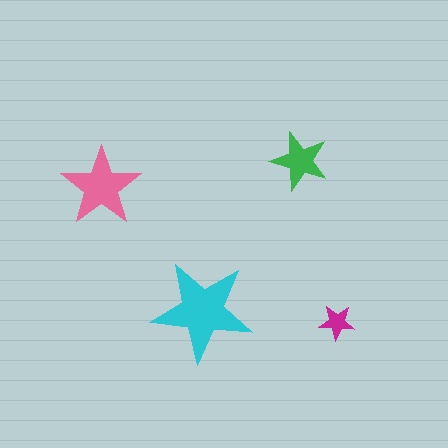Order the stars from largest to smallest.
the cyan one, the pink one, the green one, the magenta one.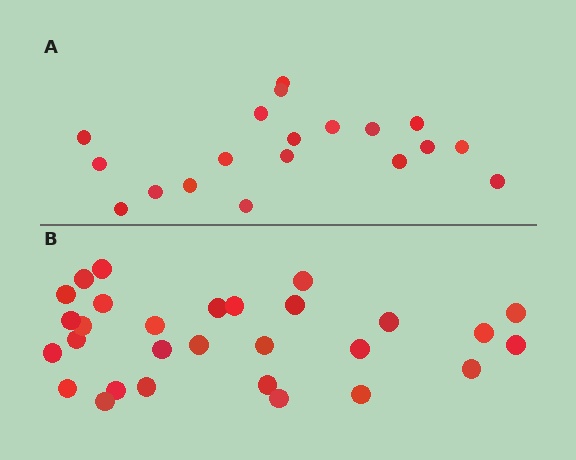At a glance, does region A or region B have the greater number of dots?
Region B (the bottom region) has more dots.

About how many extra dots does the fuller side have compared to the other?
Region B has roughly 10 or so more dots than region A.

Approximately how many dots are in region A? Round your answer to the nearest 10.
About 20 dots. (The exact count is 19, which rounds to 20.)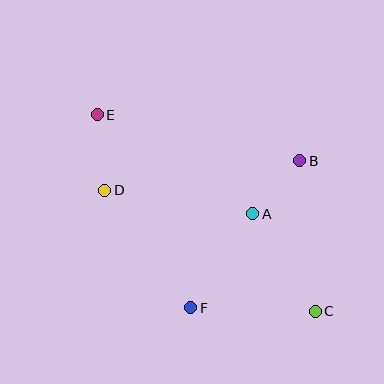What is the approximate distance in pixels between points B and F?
The distance between B and F is approximately 183 pixels.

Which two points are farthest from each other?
Points C and E are farthest from each other.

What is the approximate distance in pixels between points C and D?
The distance between C and D is approximately 243 pixels.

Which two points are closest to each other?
Points A and B are closest to each other.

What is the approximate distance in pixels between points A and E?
The distance between A and E is approximately 184 pixels.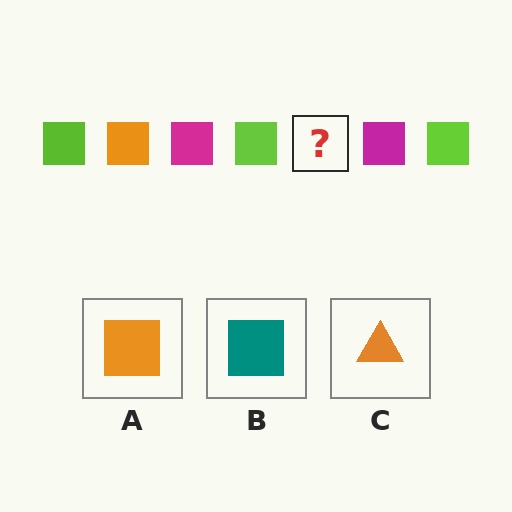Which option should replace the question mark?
Option A.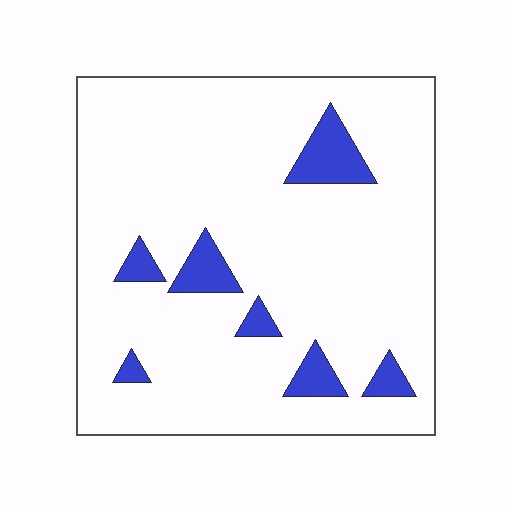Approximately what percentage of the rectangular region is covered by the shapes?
Approximately 10%.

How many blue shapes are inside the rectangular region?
7.